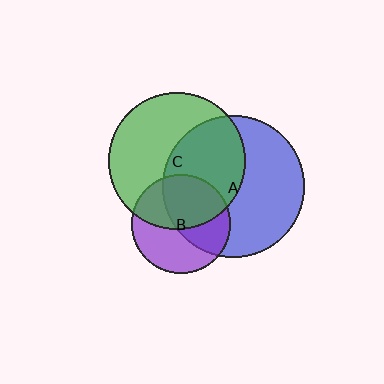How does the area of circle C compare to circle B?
Approximately 1.9 times.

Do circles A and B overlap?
Yes.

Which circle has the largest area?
Circle A (blue).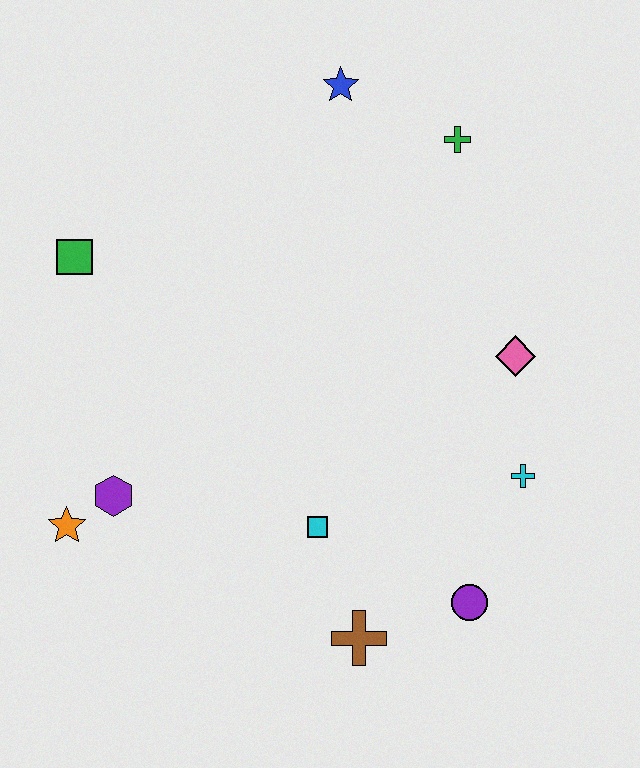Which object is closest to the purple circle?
The brown cross is closest to the purple circle.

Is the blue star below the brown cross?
No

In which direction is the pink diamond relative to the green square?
The pink diamond is to the right of the green square.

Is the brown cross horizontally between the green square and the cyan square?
No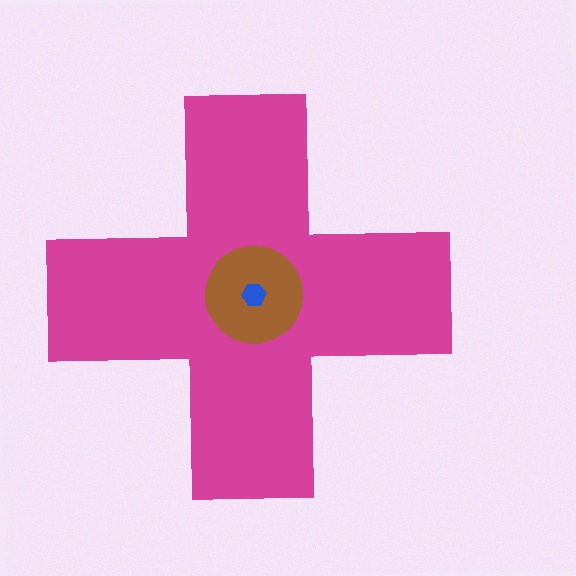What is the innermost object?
The blue hexagon.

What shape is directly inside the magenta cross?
The brown circle.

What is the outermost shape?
The magenta cross.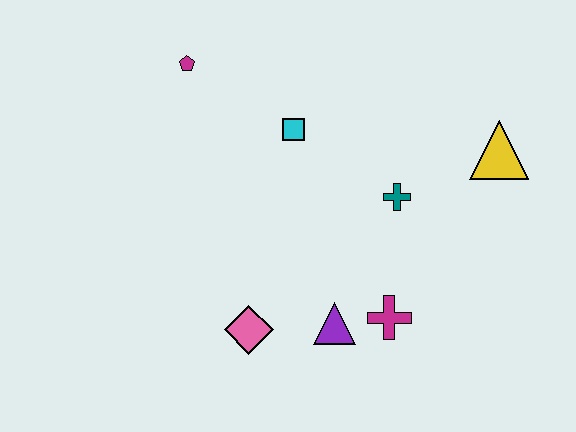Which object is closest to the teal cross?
The yellow triangle is closest to the teal cross.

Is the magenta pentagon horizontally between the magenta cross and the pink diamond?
No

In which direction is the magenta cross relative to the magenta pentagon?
The magenta cross is below the magenta pentagon.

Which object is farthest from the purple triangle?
The magenta pentagon is farthest from the purple triangle.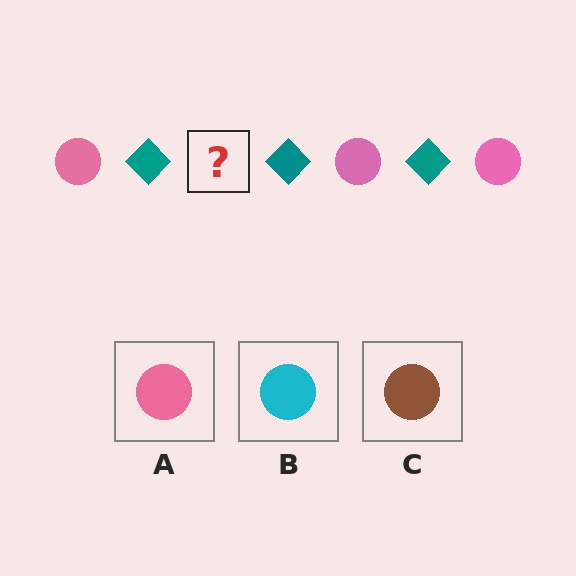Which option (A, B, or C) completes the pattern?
A.